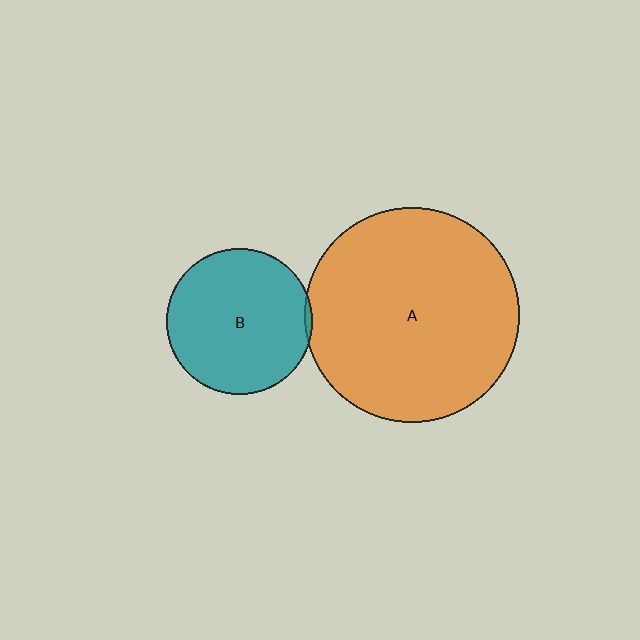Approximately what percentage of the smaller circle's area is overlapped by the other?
Approximately 5%.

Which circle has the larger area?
Circle A (orange).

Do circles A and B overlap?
Yes.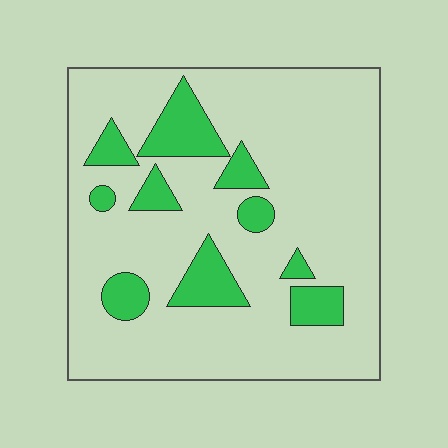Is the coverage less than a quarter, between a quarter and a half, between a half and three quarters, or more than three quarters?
Less than a quarter.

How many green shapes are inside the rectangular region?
10.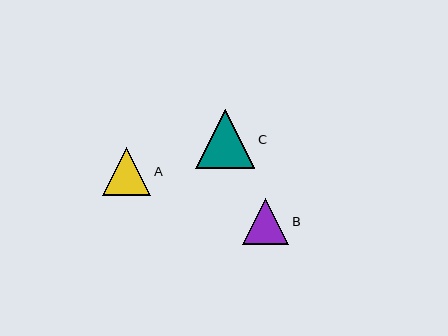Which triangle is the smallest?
Triangle B is the smallest with a size of approximately 47 pixels.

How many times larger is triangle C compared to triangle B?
Triangle C is approximately 1.3 times the size of triangle B.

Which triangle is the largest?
Triangle C is the largest with a size of approximately 59 pixels.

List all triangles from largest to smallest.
From largest to smallest: C, A, B.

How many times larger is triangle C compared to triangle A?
Triangle C is approximately 1.2 times the size of triangle A.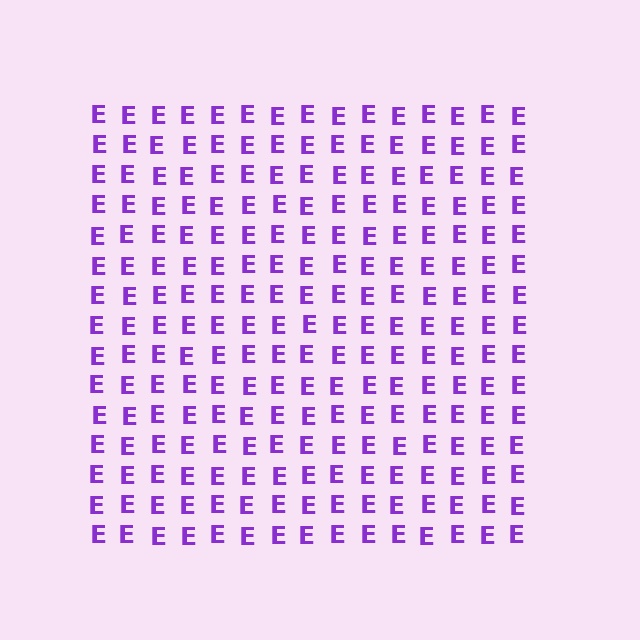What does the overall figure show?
The overall figure shows a square.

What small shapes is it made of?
It is made of small letter E's.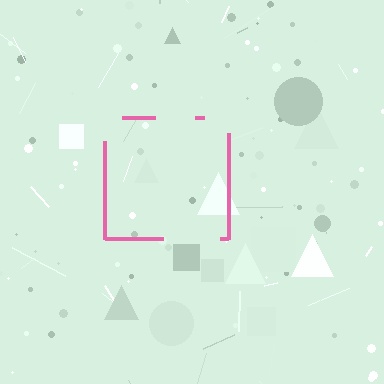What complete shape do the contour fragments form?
The contour fragments form a square.